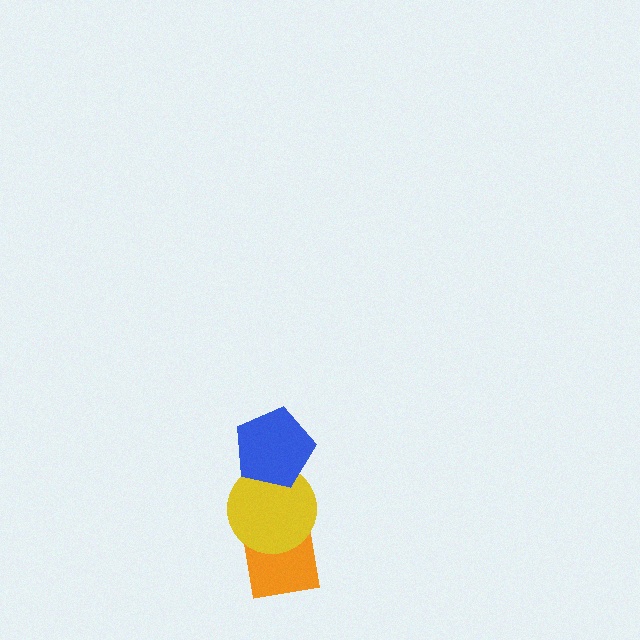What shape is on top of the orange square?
The yellow circle is on top of the orange square.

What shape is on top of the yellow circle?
The blue pentagon is on top of the yellow circle.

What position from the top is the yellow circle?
The yellow circle is 2nd from the top.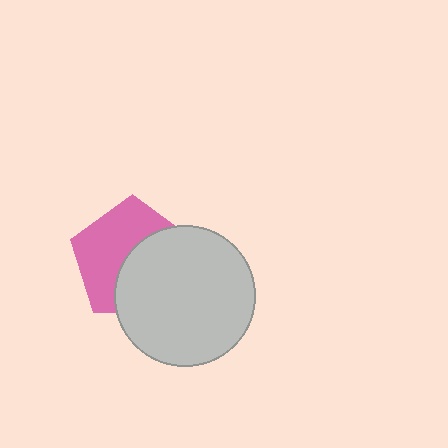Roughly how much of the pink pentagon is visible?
About half of it is visible (roughly 51%).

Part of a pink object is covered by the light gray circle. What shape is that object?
It is a pentagon.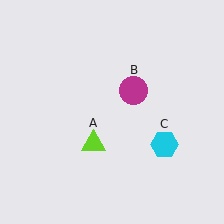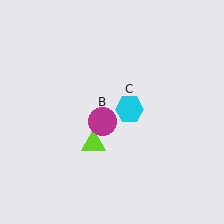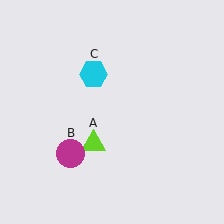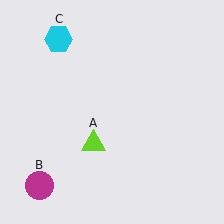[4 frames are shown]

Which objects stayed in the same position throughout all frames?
Lime triangle (object A) remained stationary.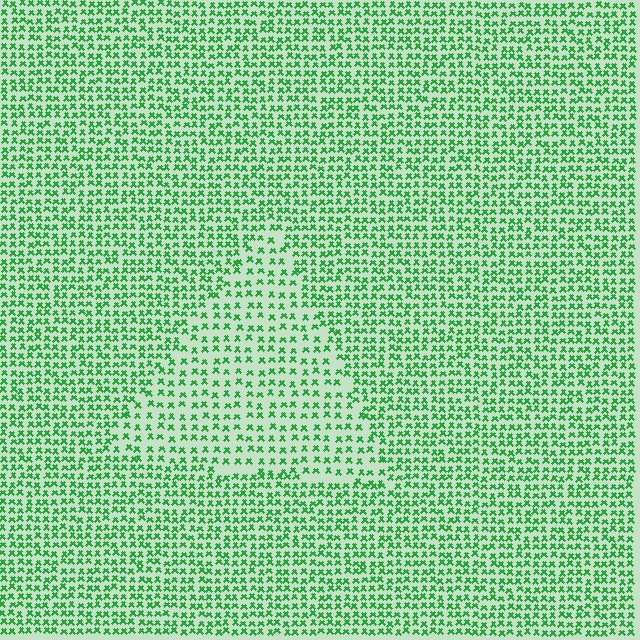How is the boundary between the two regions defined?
The boundary is defined by a change in element density (approximately 1.7x ratio). All elements are the same color, size, and shape.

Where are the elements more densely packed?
The elements are more densely packed outside the triangle boundary.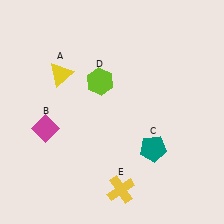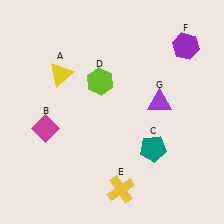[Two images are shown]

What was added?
A purple hexagon (F), a purple triangle (G) were added in Image 2.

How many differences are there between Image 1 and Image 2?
There are 2 differences between the two images.